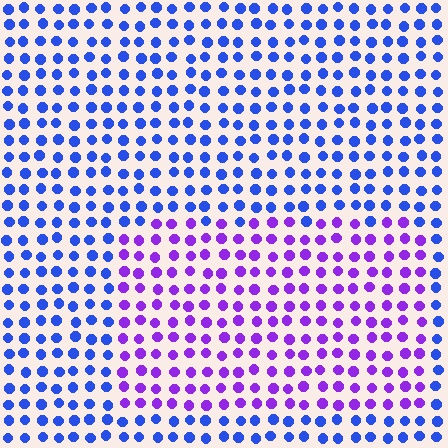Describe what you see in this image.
The image is filled with small blue elements in a uniform arrangement. A rectangle-shaped region is visible where the elements are tinted to a slightly different hue, forming a subtle color boundary.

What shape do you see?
I see a rectangle.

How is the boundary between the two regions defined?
The boundary is defined purely by a slight shift in hue (about 47 degrees). Spacing, size, and orientation are identical on both sides.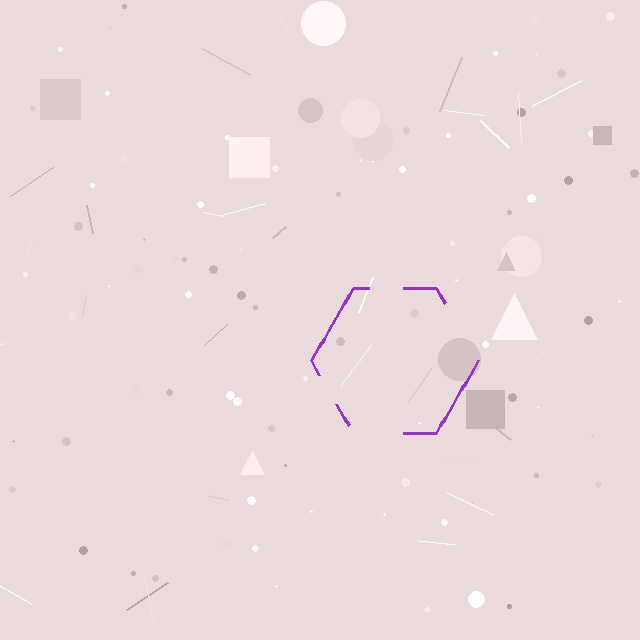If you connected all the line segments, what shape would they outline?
They would outline a hexagon.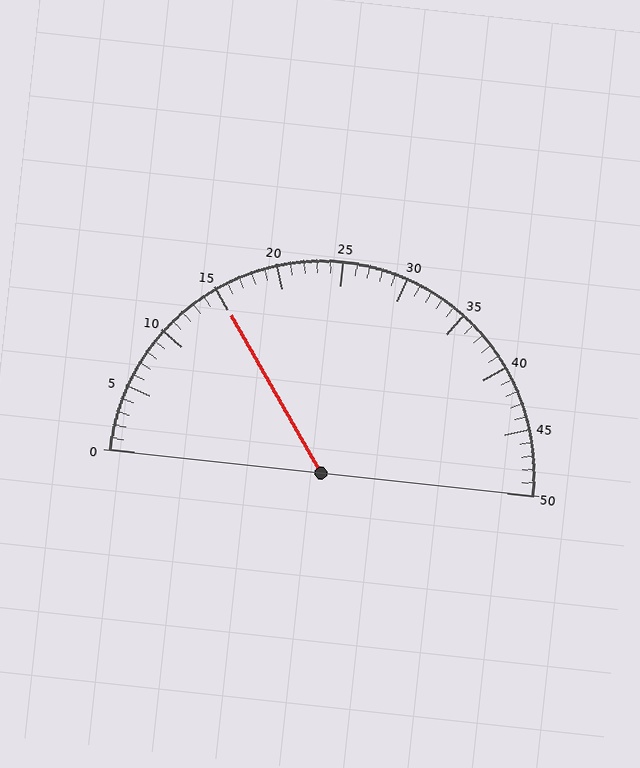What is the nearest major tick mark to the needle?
The nearest major tick mark is 15.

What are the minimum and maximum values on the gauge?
The gauge ranges from 0 to 50.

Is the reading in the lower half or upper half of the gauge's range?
The reading is in the lower half of the range (0 to 50).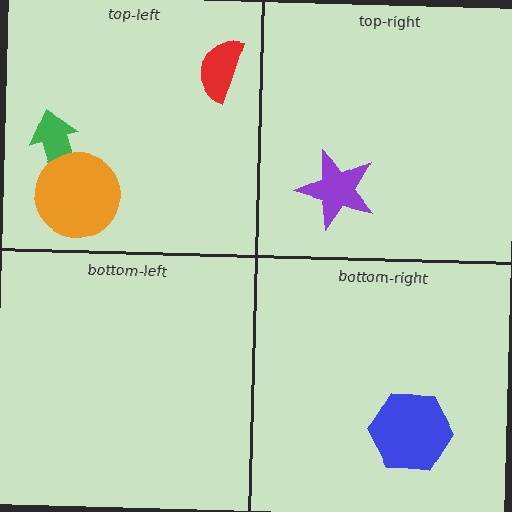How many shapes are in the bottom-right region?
1.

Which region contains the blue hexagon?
The bottom-right region.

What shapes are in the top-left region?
The green arrow, the orange circle, the red semicircle.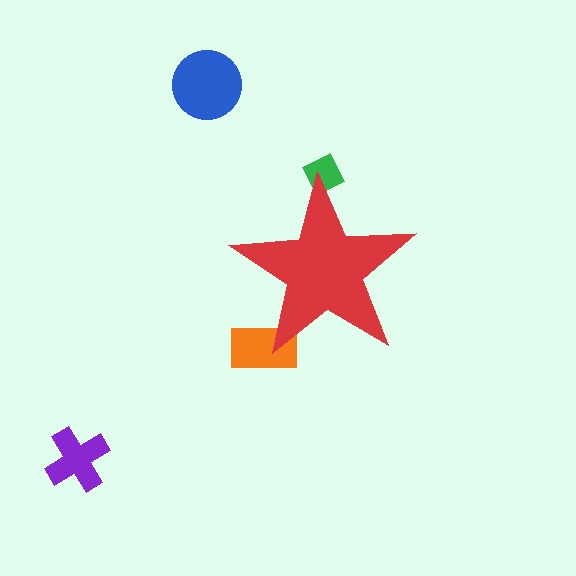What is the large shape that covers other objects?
A red star.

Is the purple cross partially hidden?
No, the purple cross is fully visible.